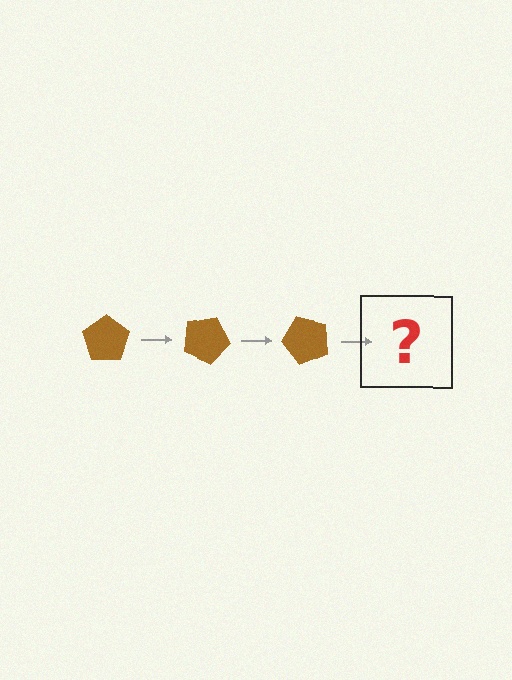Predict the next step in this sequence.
The next step is a brown pentagon rotated 75 degrees.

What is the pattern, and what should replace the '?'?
The pattern is that the pentagon rotates 25 degrees each step. The '?' should be a brown pentagon rotated 75 degrees.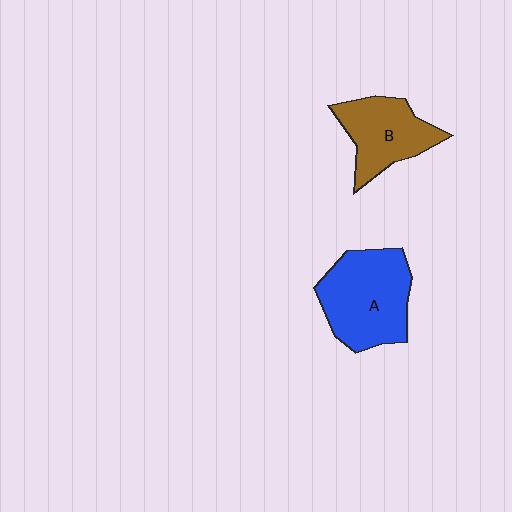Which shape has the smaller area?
Shape B (brown).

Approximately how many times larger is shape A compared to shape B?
Approximately 1.3 times.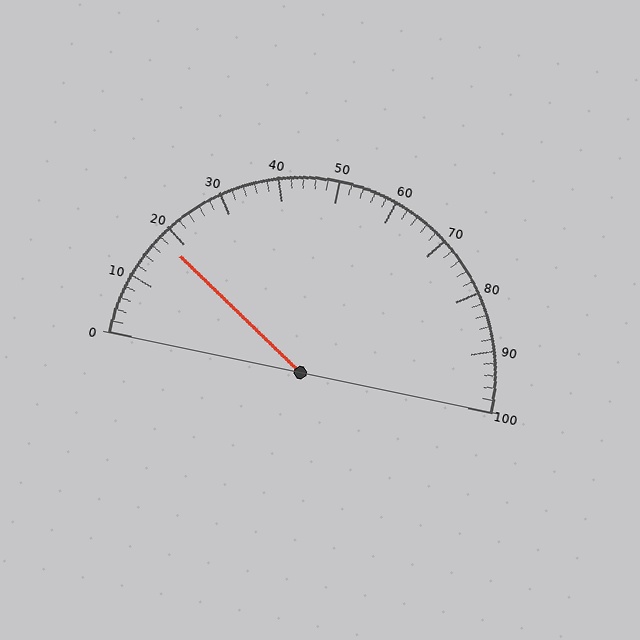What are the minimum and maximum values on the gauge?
The gauge ranges from 0 to 100.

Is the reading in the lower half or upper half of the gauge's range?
The reading is in the lower half of the range (0 to 100).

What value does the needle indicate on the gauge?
The needle indicates approximately 18.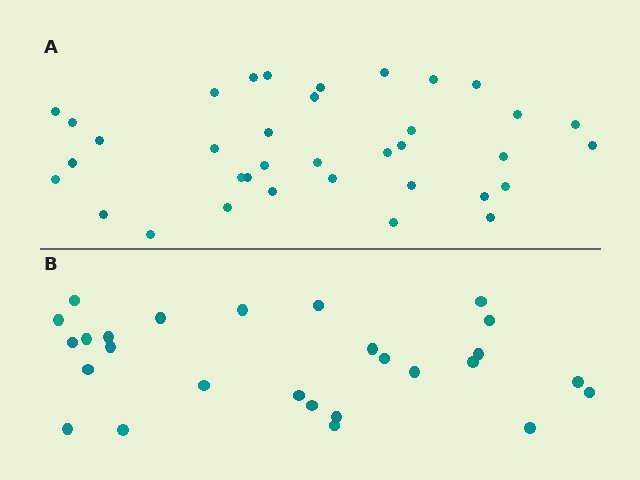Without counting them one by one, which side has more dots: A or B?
Region A (the top region) has more dots.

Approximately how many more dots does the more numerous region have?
Region A has roughly 8 or so more dots than region B.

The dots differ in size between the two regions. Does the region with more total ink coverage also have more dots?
No. Region B has more total ink coverage because its dots are larger, but region A actually contains more individual dots. Total area can be misleading — the number of items is what matters here.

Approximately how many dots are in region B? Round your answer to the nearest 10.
About 30 dots. (The exact count is 27, which rounds to 30.)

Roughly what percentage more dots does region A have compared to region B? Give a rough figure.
About 35% more.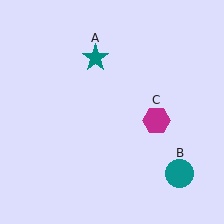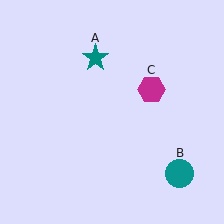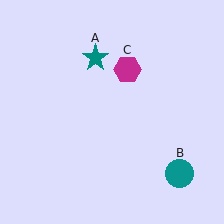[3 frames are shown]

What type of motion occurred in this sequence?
The magenta hexagon (object C) rotated counterclockwise around the center of the scene.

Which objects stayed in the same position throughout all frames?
Teal star (object A) and teal circle (object B) remained stationary.